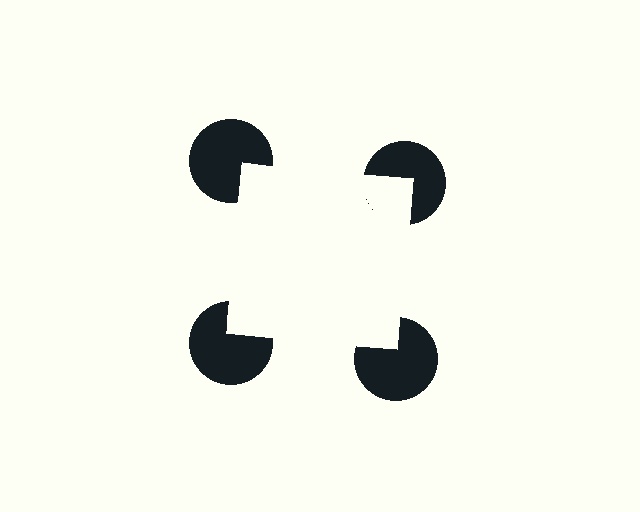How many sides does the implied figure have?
4 sides.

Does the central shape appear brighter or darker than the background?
It typically appears slightly brighter than the background, even though no actual brightness change is drawn.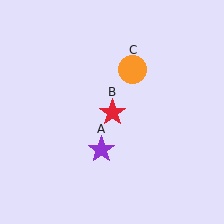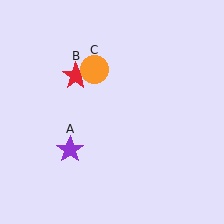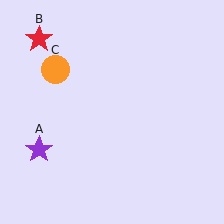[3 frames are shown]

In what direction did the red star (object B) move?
The red star (object B) moved up and to the left.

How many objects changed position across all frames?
3 objects changed position: purple star (object A), red star (object B), orange circle (object C).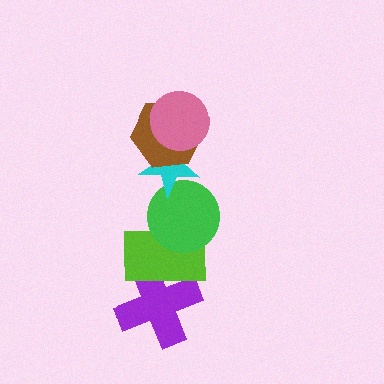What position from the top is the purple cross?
The purple cross is 6th from the top.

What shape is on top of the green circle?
The cyan star is on top of the green circle.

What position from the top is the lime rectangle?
The lime rectangle is 5th from the top.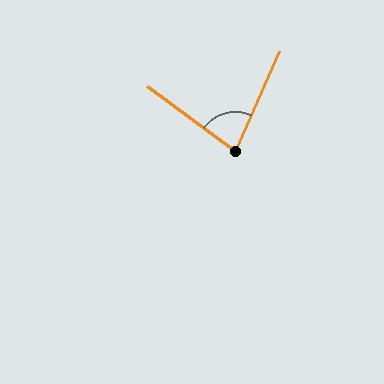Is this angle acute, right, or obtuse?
It is acute.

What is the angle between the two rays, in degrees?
Approximately 77 degrees.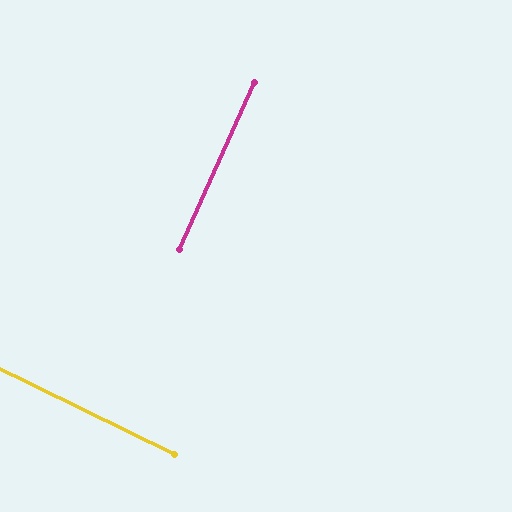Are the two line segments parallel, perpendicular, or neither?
Perpendicular — they meet at approximately 88°.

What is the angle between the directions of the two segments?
Approximately 88 degrees.